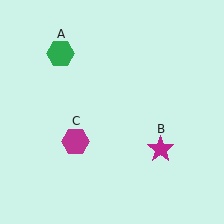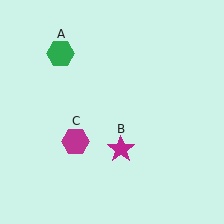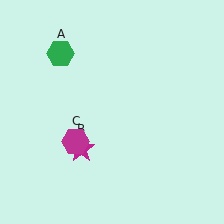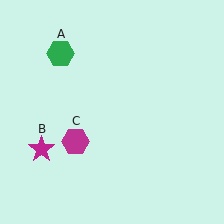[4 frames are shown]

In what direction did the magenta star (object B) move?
The magenta star (object B) moved left.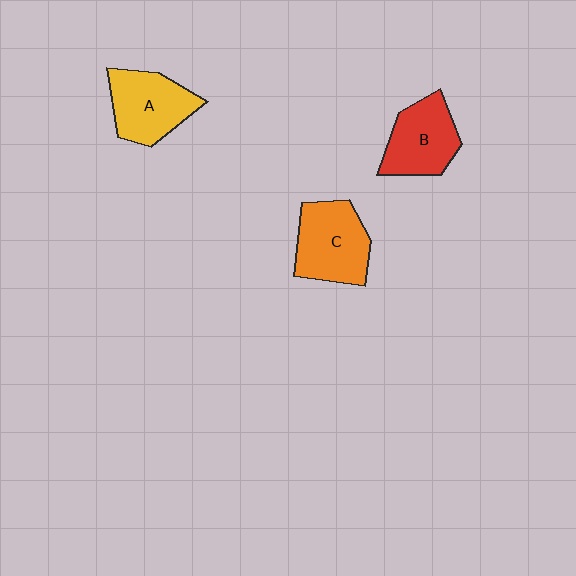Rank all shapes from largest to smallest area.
From largest to smallest: C (orange), A (yellow), B (red).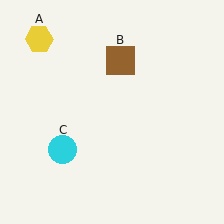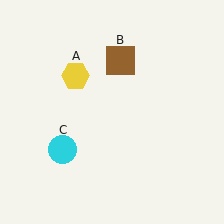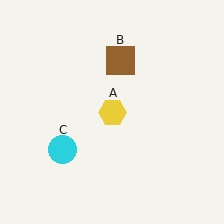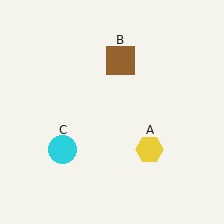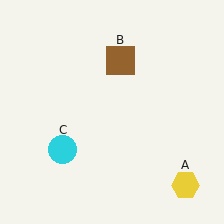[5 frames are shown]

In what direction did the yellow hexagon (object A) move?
The yellow hexagon (object A) moved down and to the right.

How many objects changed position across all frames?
1 object changed position: yellow hexagon (object A).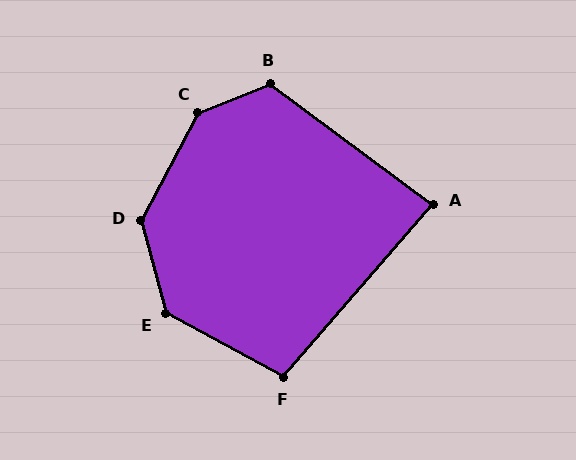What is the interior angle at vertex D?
Approximately 137 degrees (obtuse).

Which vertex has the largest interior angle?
C, at approximately 140 degrees.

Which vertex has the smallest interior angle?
A, at approximately 86 degrees.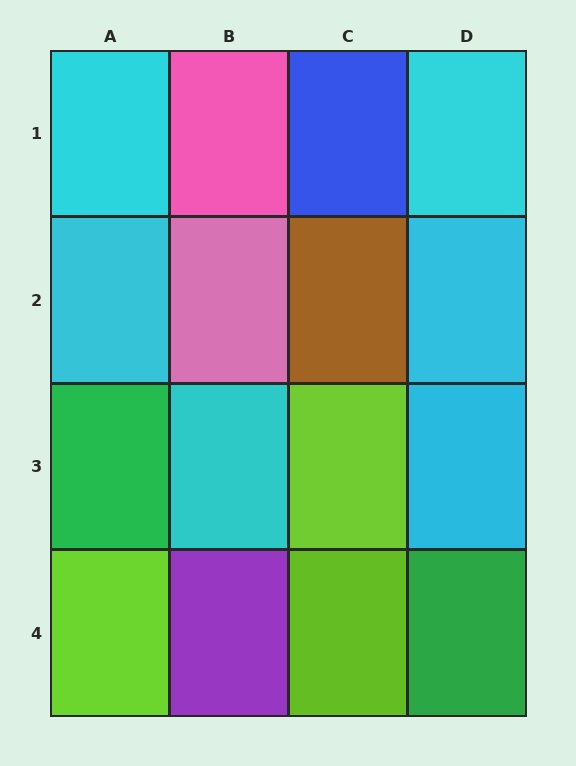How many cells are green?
2 cells are green.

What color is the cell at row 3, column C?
Lime.